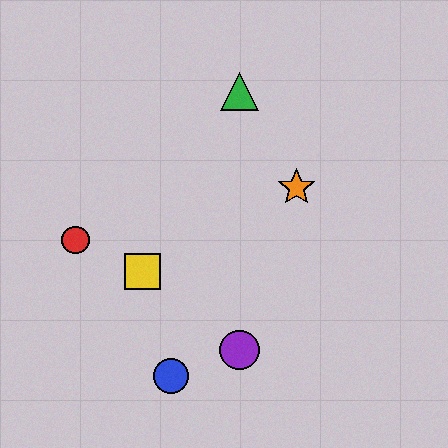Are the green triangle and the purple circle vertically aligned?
Yes, both are at x≈239.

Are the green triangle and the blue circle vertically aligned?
No, the green triangle is at x≈239 and the blue circle is at x≈171.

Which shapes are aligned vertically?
The green triangle, the purple circle are aligned vertically.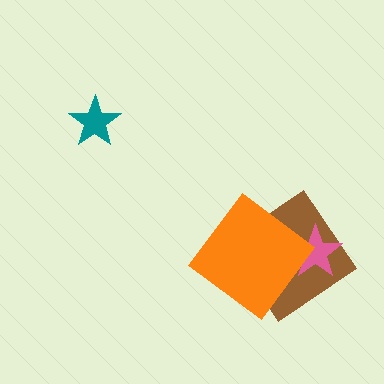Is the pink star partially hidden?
Yes, it is partially covered by another shape.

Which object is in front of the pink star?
The orange diamond is in front of the pink star.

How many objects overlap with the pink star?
2 objects overlap with the pink star.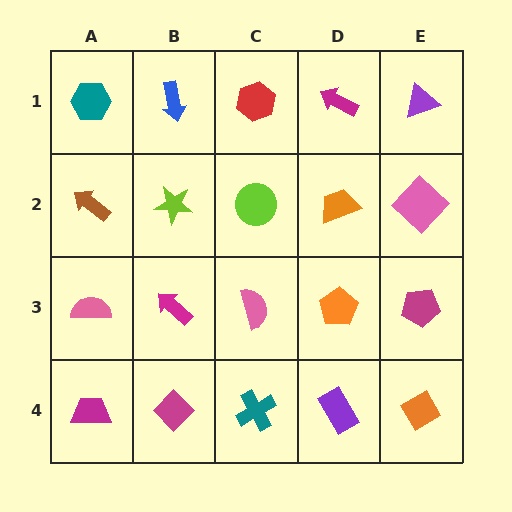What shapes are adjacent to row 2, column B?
A blue arrow (row 1, column B), a magenta arrow (row 3, column B), a brown arrow (row 2, column A), a lime circle (row 2, column C).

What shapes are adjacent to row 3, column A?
A brown arrow (row 2, column A), a magenta trapezoid (row 4, column A), a magenta arrow (row 3, column B).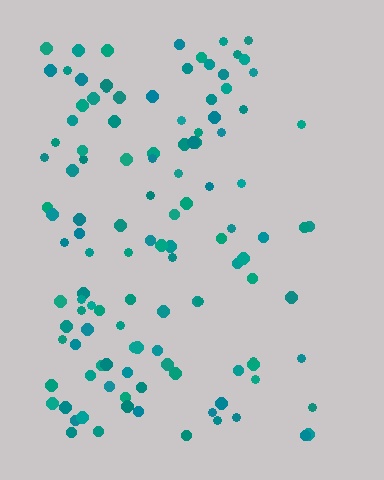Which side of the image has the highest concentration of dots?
The left.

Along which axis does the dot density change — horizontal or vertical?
Horizontal.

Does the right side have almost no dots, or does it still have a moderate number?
Still a moderate number, just noticeably fewer than the left.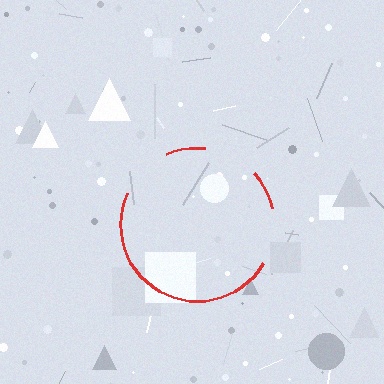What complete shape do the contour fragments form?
The contour fragments form a circle.